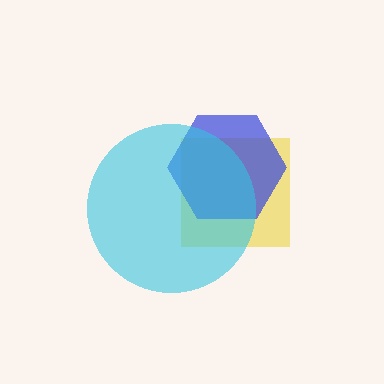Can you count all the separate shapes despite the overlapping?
Yes, there are 3 separate shapes.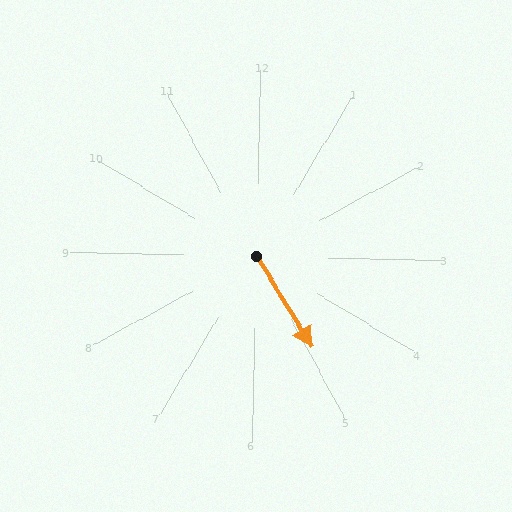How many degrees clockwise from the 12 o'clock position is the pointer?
Approximately 147 degrees.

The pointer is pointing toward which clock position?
Roughly 5 o'clock.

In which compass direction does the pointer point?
Southeast.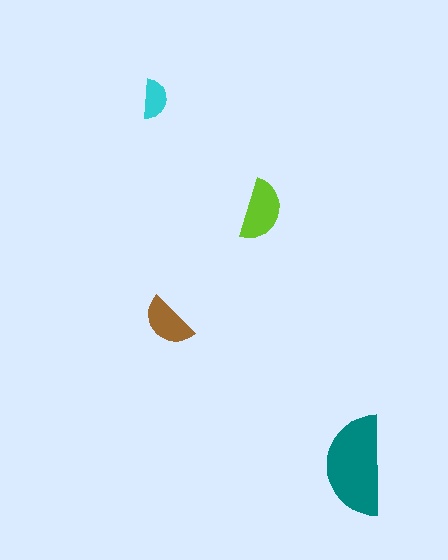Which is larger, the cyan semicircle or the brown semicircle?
The brown one.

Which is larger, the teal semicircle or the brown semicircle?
The teal one.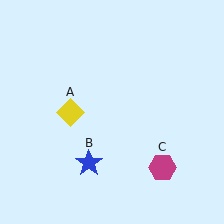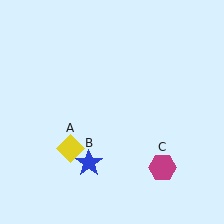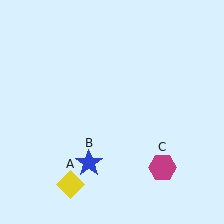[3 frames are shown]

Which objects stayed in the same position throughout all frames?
Blue star (object B) and magenta hexagon (object C) remained stationary.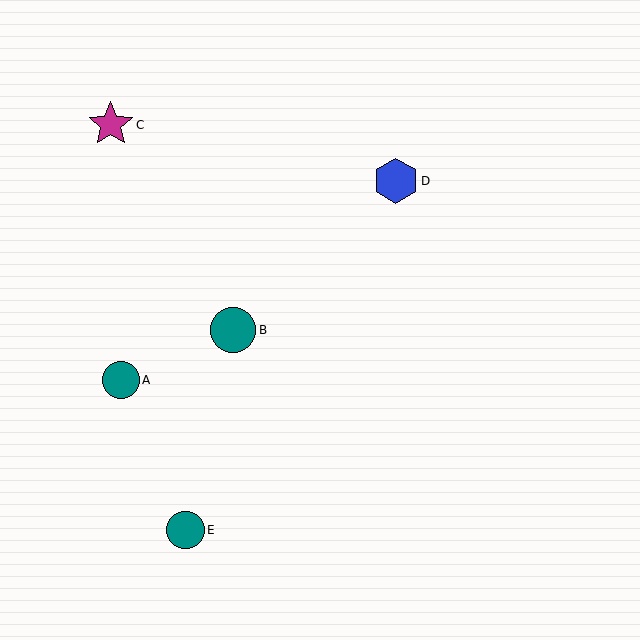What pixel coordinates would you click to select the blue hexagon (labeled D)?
Click at (396, 181) to select the blue hexagon D.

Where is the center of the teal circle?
The center of the teal circle is at (233, 330).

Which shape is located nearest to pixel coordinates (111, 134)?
The magenta star (labeled C) at (111, 125) is nearest to that location.